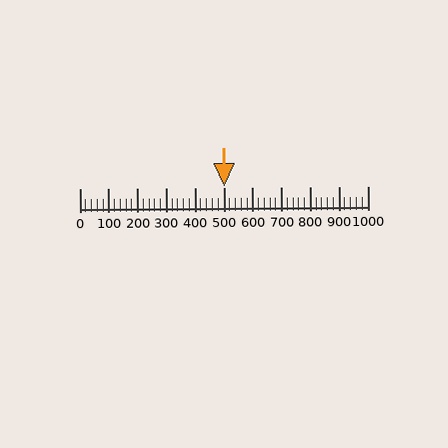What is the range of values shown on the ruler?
The ruler shows values from 0 to 1000.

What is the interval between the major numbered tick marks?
The major tick marks are spaced 100 units apart.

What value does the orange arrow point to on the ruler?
The orange arrow points to approximately 500.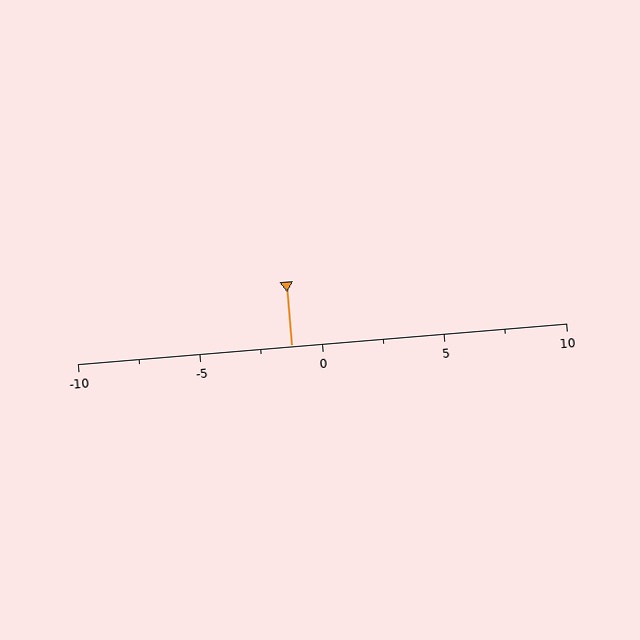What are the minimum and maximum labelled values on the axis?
The axis runs from -10 to 10.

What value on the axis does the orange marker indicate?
The marker indicates approximately -1.2.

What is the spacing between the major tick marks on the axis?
The major ticks are spaced 5 apart.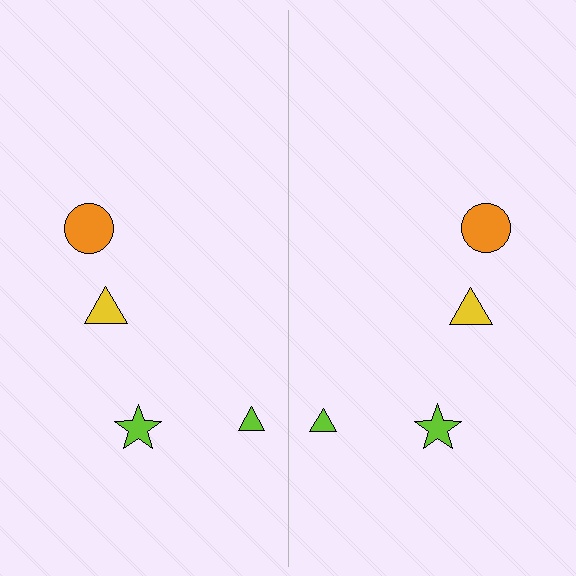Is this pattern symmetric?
Yes, this pattern has bilateral (reflection) symmetry.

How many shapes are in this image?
There are 8 shapes in this image.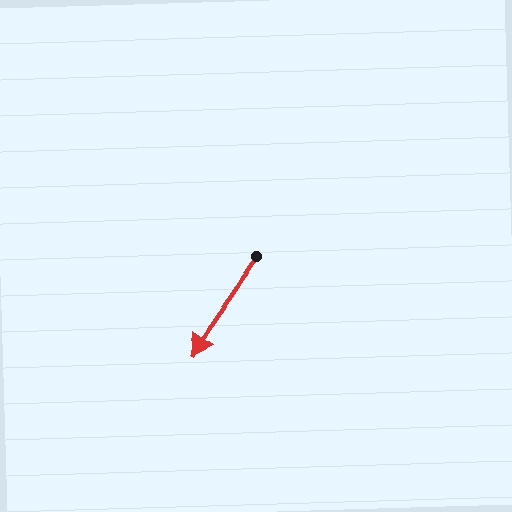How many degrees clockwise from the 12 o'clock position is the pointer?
Approximately 215 degrees.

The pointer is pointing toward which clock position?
Roughly 7 o'clock.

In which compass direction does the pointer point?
Southwest.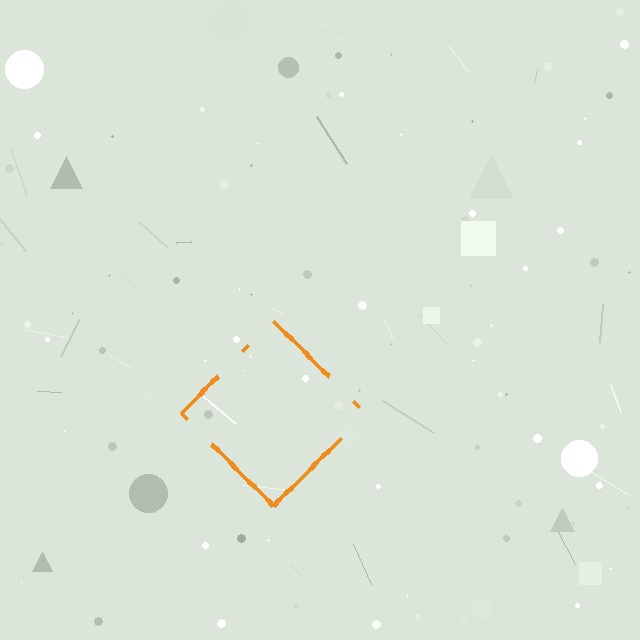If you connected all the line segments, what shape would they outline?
They would outline a diamond.